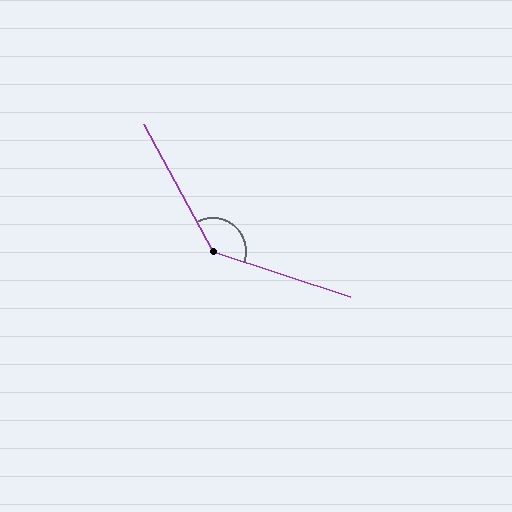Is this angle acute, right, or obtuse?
It is obtuse.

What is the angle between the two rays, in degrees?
Approximately 137 degrees.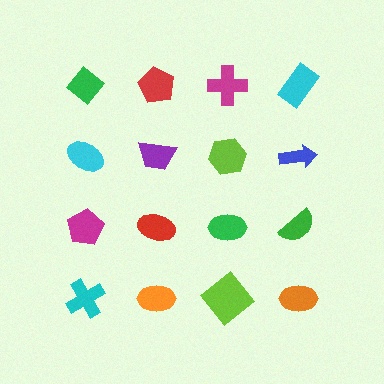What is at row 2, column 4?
A blue arrow.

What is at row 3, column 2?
A red ellipse.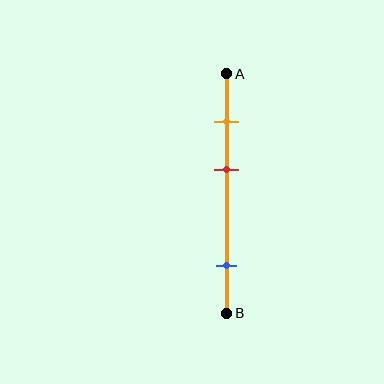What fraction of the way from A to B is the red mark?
The red mark is approximately 40% (0.4) of the way from A to B.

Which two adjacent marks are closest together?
The orange and red marks are the closest adjacent pair.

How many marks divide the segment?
There are 3 marks dividing the segment.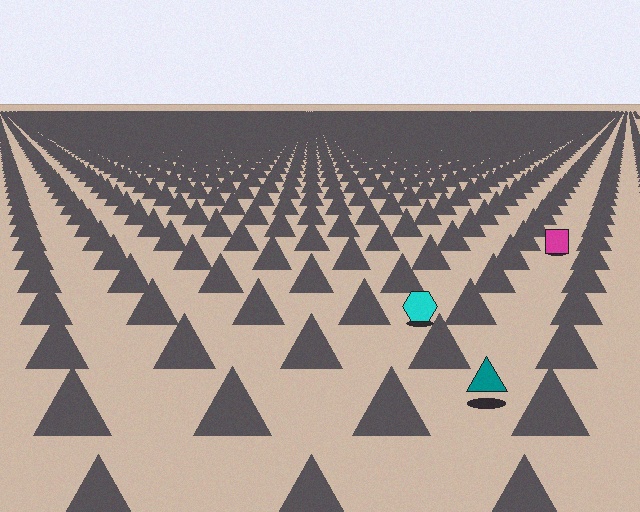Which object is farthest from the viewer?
The magenta square is farthest from the viewer. It appears smaller and the ground texture around it is denser.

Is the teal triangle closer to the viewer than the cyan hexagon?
Yes. The teal triangle is closer — you can tell from the texture gradient: the ground texture is coarser near it.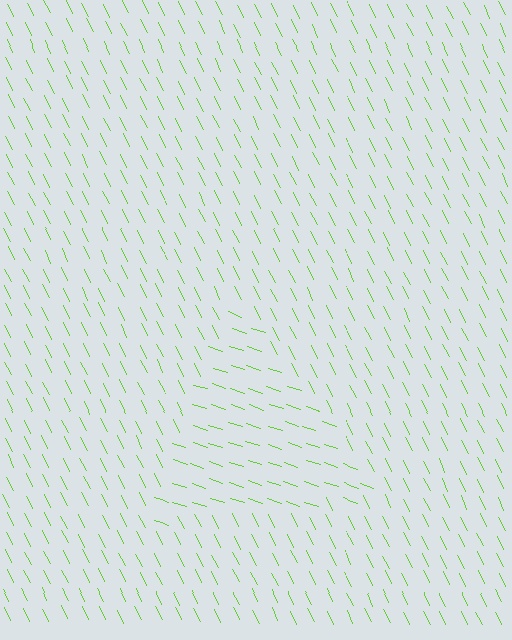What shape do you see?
I see a triangle.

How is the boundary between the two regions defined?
The boundary is defined purely by a change in line orientation (approximately 45 degrees difference). All lines are the same color and thickness.